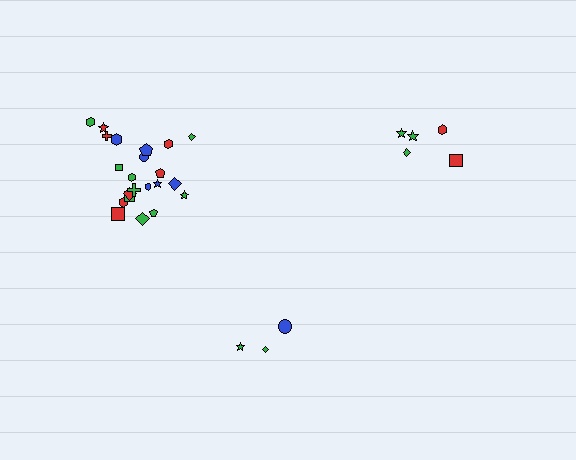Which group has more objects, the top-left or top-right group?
The top-left group.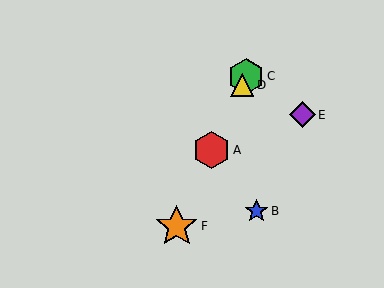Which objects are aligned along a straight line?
Objects A, C, D, F are aligned along a straight line.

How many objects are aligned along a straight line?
4 objects (A, C, D, F) are aligned along a straight line.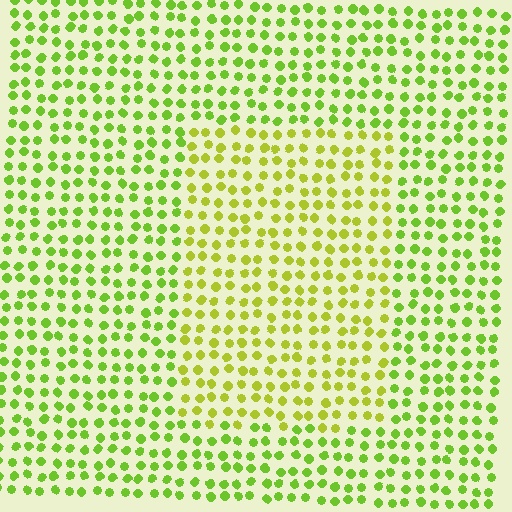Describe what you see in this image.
The image is filled with small lime elements in a uniform arrangement. A rectangle-shaped region is visible where the elements are tinted to a slightly different hue, forming a subtle color boundary.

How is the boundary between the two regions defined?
The boundary is defined purely by a slight shift in hue (about 25 degrees). Spacing, size, and orientation are identical on both sides.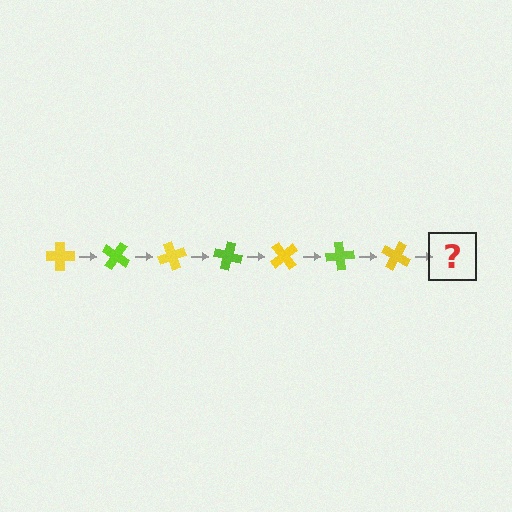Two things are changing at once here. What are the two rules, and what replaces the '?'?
The two rules are that it rotates 35 degrees each step and the color cycles through yellow and lime. The '?' should be a lime cross, rotated 245 degrees from the start.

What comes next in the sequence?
The next element should be a lime cross, rotated 245 degrees from the start.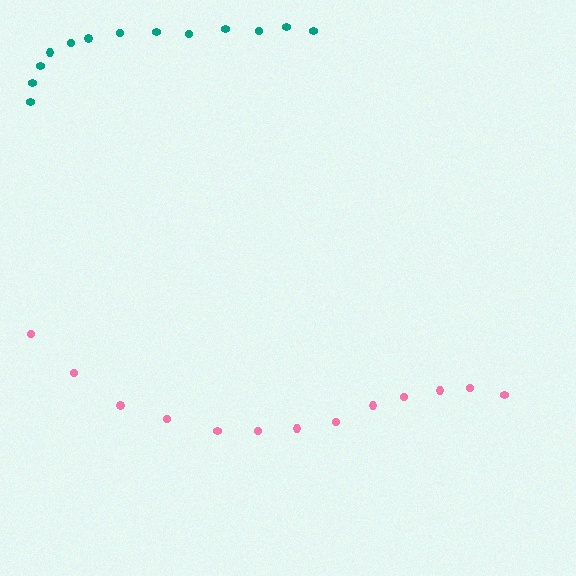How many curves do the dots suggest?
There are 2 distinct paths.